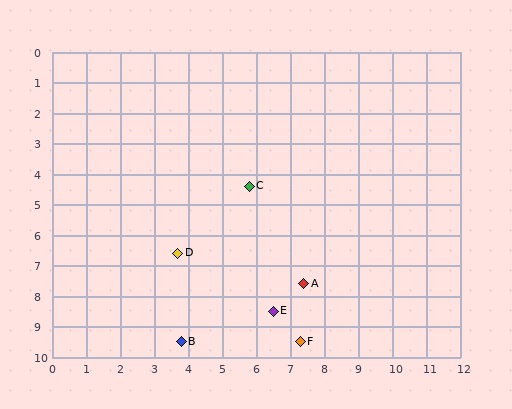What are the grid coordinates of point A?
Point A is at approximately (7.4, 7.6).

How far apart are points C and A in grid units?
Points C and A are about 3.6 grid units apart.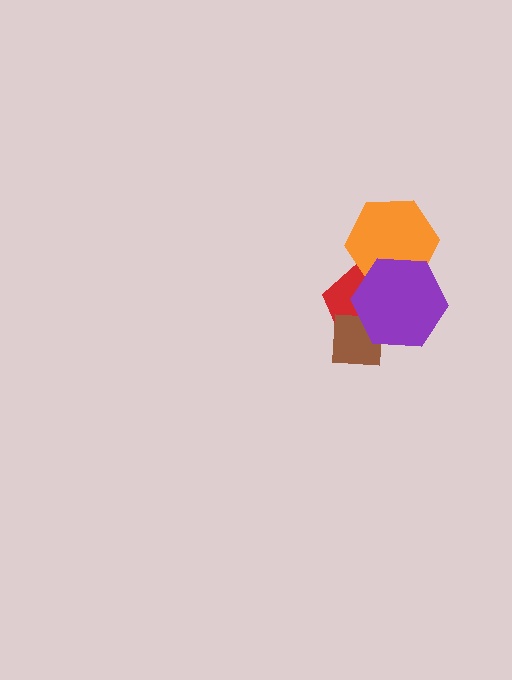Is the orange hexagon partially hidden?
Yes, it is partially covered by another shape.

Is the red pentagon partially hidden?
Yes, it is partially covered by another shape.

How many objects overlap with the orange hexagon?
2 objects overlap with the orange hexagon.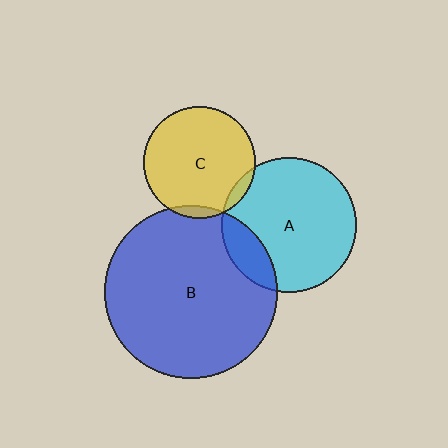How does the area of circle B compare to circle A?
Approximately 1.6 times.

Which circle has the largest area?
Circle B (blue).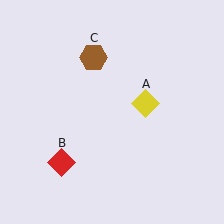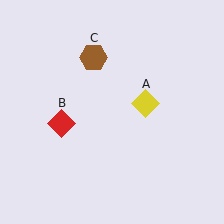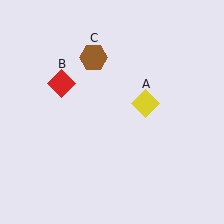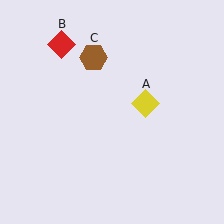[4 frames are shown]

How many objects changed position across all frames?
1 object changed position: red diamond (object B).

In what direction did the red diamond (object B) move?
The red diamond (object B) moved up.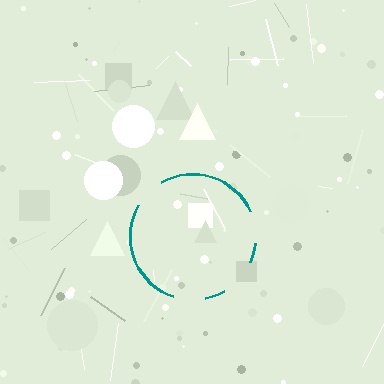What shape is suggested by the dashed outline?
The dashed outline suggests a circle.